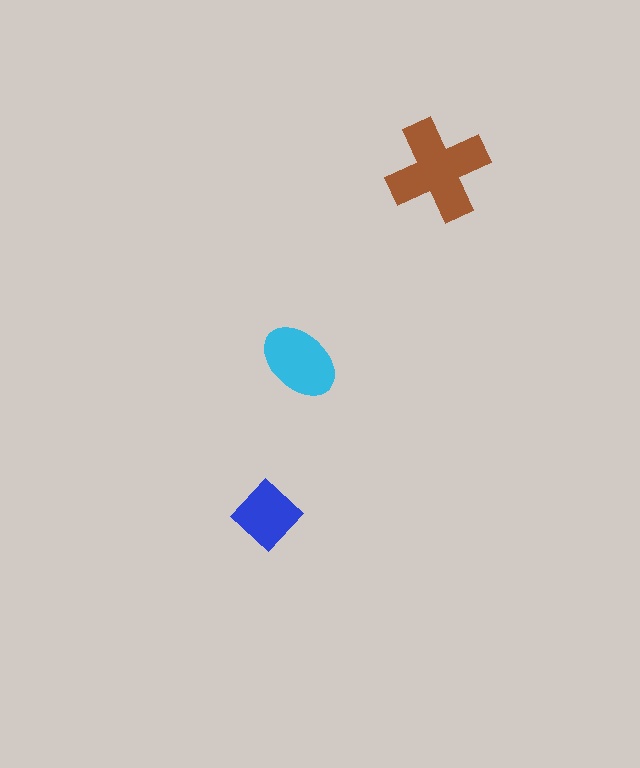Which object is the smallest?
The blue diamond.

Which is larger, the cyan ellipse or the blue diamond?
The cyan ellipse.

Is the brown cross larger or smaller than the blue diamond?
Larger.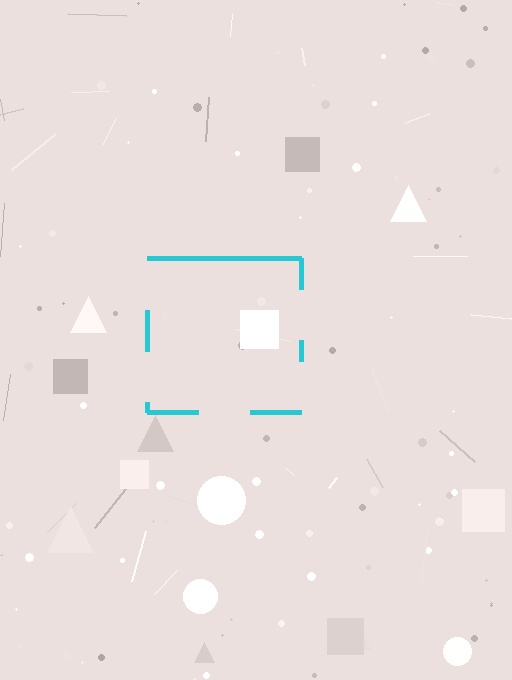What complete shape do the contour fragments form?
The contour fragments form a square.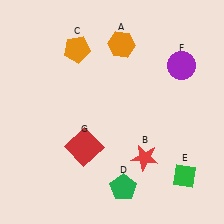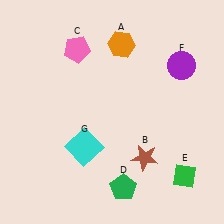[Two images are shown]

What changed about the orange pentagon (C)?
In Image 1, C is orange. In Image 2, it changed to pink.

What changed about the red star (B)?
In Image 1, B is red. In Image 2, it changed to brown.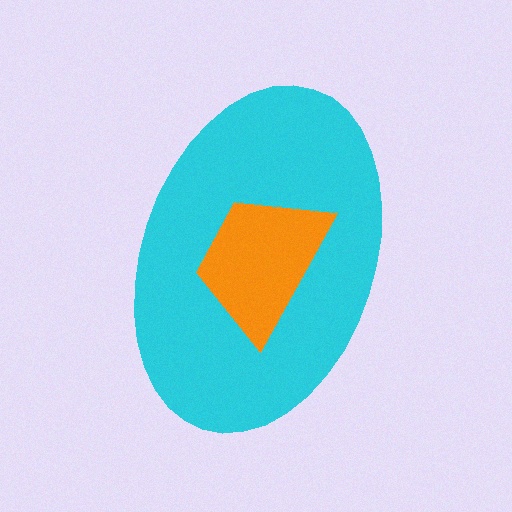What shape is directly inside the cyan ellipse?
The orange trapezoid.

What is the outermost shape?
The cyan ellipse.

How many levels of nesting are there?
2.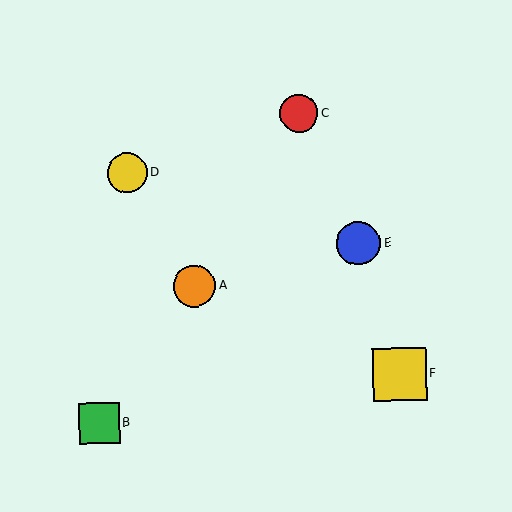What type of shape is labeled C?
Shape C is a red circle.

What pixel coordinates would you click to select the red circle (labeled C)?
Click at (299, 113) to select the red circle C.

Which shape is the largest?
The yellow square (labeled F) is the largest.